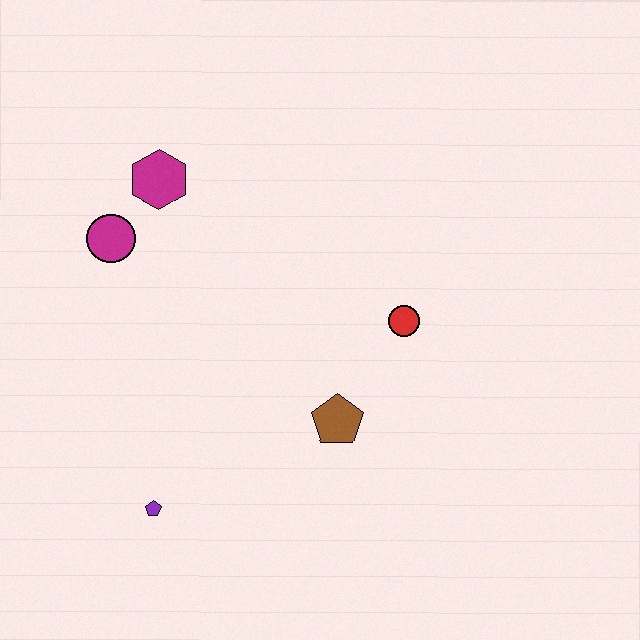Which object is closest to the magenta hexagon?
The magenta circle is closest to the magenta hexagon.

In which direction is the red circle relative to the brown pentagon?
The red circle is above the brown pentagon.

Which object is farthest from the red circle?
The purple pentagon is farthest from the red circle.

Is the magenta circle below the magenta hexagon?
Yes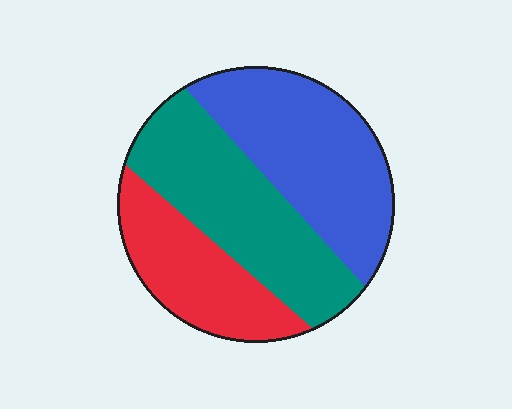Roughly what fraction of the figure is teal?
Teal takes up between a quarter and a half of the figure.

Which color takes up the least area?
Red, at roughly 25%.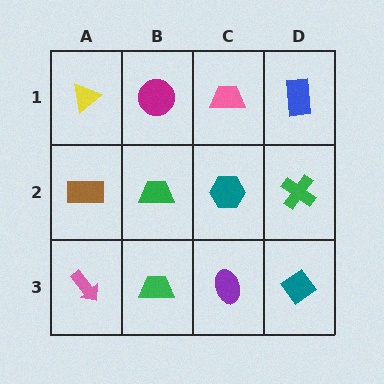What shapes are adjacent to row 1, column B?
A green trapezoid (row 2, column B), a yellow triangle (row 1, column A), a pink trapezoid (row 1, column C).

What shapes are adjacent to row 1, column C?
A teal hexagon (row 2, column C), a magenta circle (row 1, column B), a blue rectangle (row 1, column D).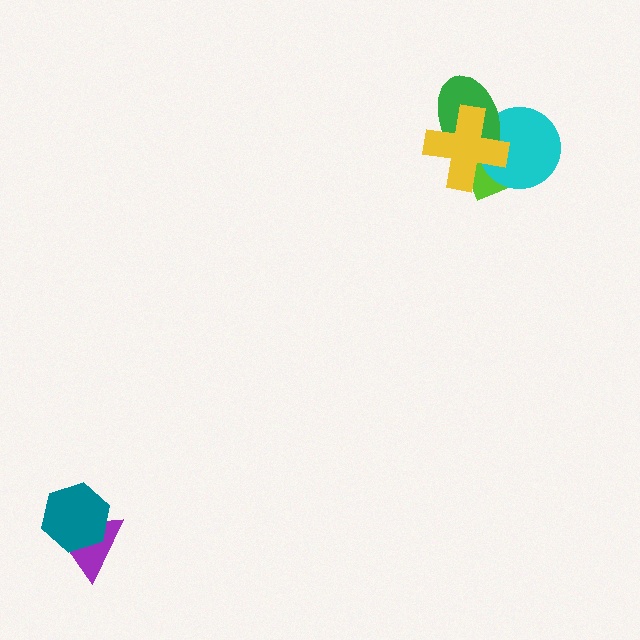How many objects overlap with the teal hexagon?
1 object overlaps with the teal hexagon.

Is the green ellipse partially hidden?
Yes, it is partially covered by another shape.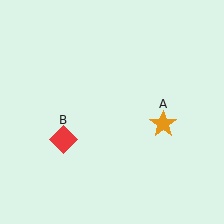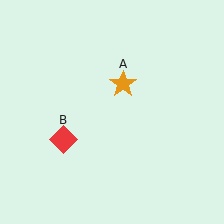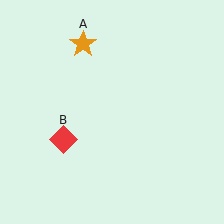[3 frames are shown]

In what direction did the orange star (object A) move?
The orange star (object A) moved up and to the left.